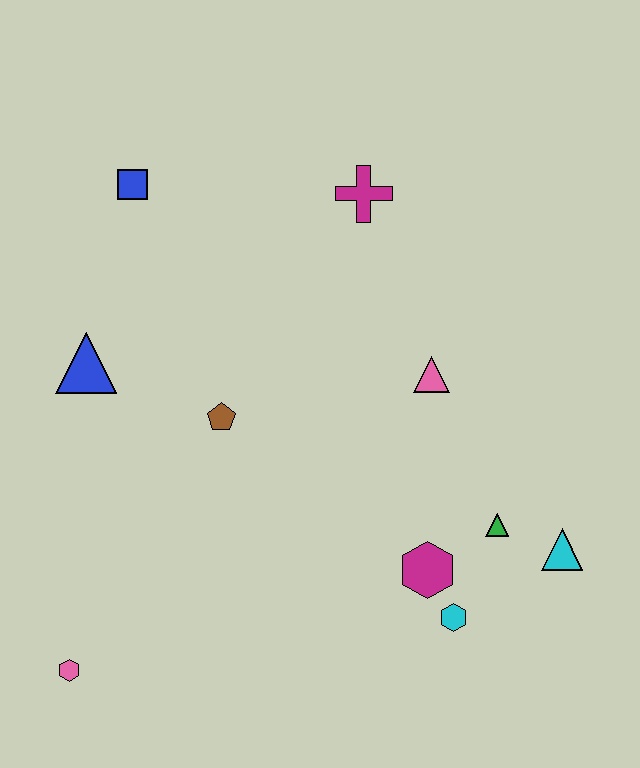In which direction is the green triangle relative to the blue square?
The green triangle is to the right of the blue square.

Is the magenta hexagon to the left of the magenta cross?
No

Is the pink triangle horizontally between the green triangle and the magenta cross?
Yes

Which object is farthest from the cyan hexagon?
The blue square is farthest from the cyan hexagon.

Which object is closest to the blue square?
The blue triangle is closest to the blue square.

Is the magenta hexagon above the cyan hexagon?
Yes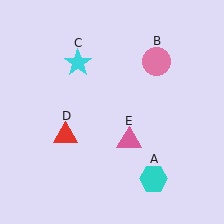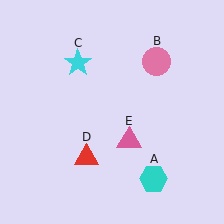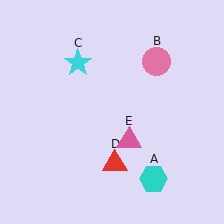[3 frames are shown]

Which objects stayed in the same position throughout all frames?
Cyan hexagon (object A) and pink circle (object B) and cyan star (object C) and pink triangle (object E) remained stationary.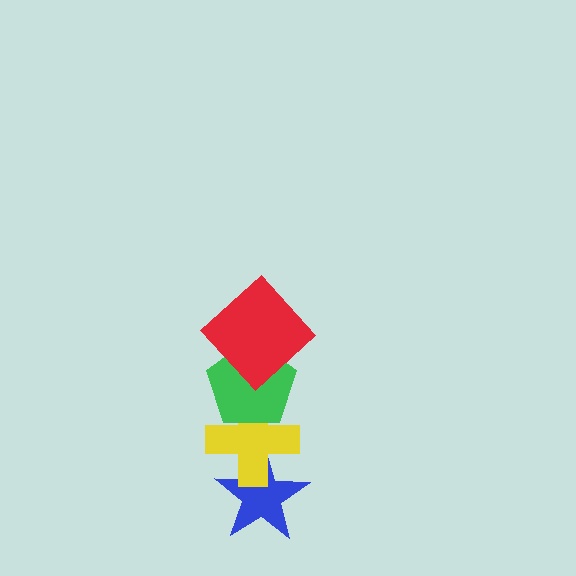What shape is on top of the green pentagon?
The red diamond is on top of the green pentagon.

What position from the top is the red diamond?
The red diamond is 1st from the top.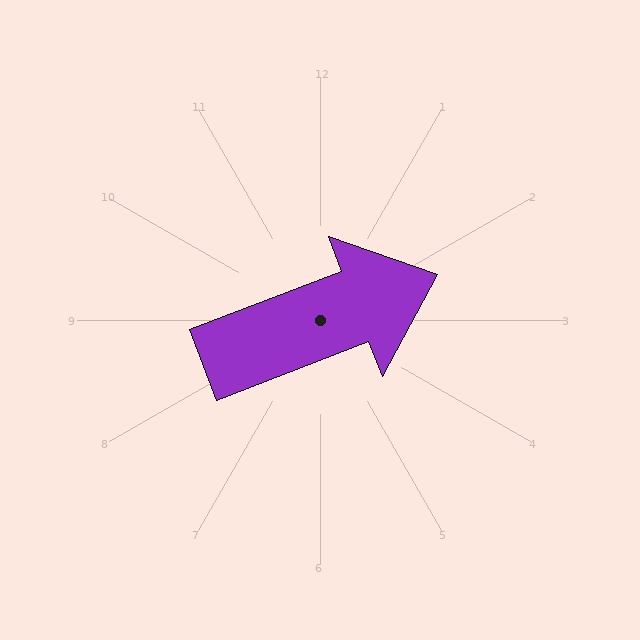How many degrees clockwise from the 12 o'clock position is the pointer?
Approximately 69 degrees.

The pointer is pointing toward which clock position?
Roughly 2 o'clock.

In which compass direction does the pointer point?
East.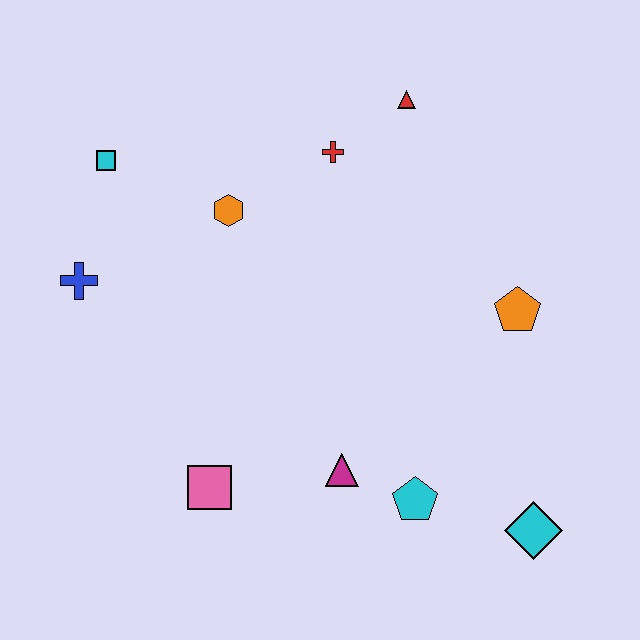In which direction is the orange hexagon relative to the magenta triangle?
The orange hexagon is above the magenta triangle.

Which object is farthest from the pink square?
The red triangle is farthest from the pink square.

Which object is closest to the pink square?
The magenta triangle is closest to the pink square.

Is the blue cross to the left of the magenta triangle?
Yes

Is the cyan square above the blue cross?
Yes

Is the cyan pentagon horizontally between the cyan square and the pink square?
No